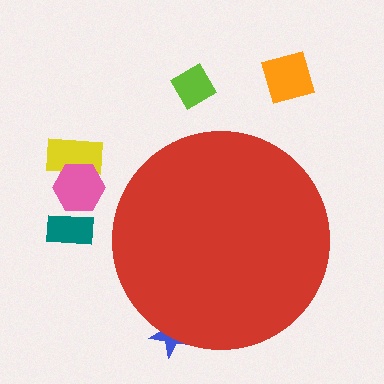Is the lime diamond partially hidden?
No, the lime diamond is fully visible.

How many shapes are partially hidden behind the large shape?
1 shape is partially hidden.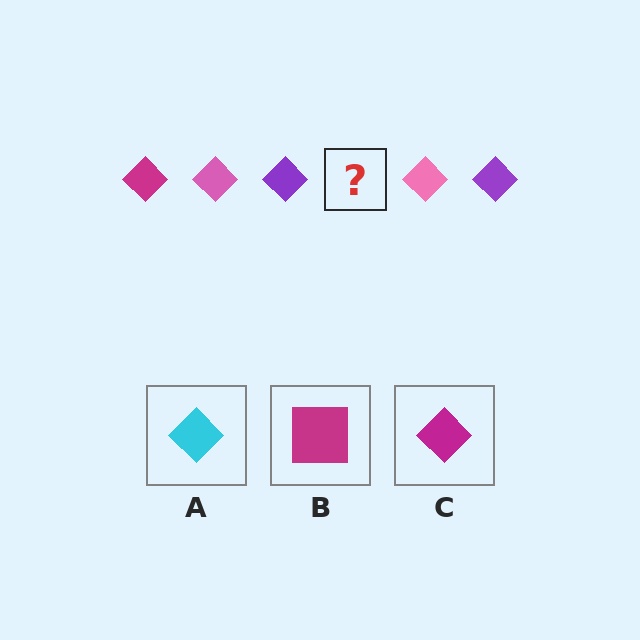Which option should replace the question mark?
Option C.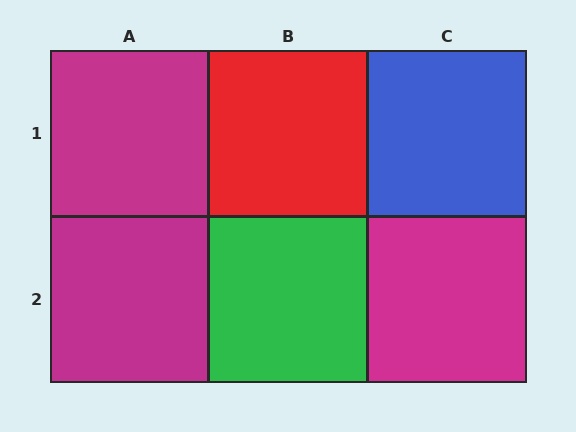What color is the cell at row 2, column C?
Magenta.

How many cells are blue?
1 cell is blue.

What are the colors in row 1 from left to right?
Magenta, red, blue.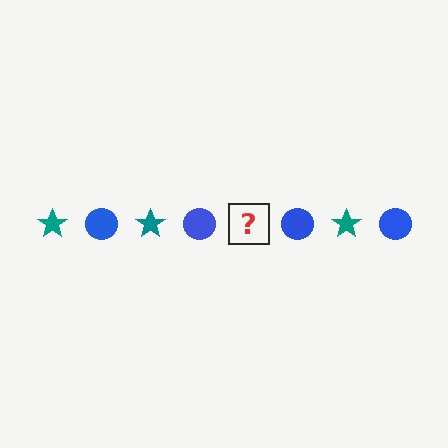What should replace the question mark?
The question mark should be replaced with a teal star.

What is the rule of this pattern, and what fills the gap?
The rule is that the pattern alternates between teal star and blue circle. The gap should be filled with a teal star.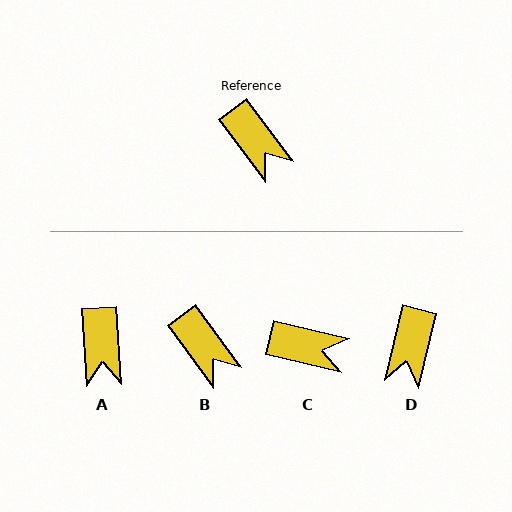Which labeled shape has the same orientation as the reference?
B.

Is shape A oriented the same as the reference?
No, it is off by about 33 degrees.